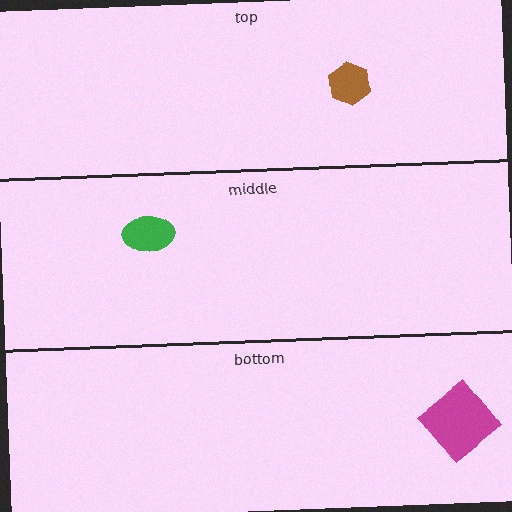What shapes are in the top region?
The brown hexagon.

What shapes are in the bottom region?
The magenta diamond.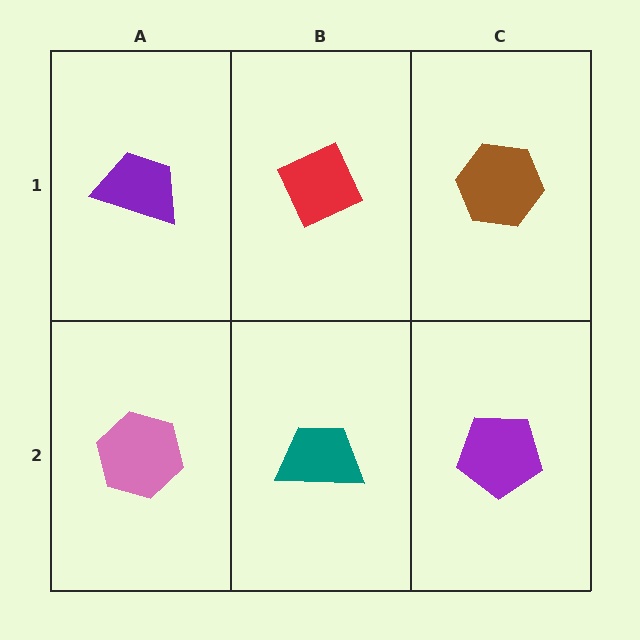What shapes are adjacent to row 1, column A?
A pink hexagon (row 2, column A), a red diamond (row 1, column B).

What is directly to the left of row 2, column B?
A pink hexagon.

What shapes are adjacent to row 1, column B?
A teal trapezoid (row 2, column B), a purple trapezoid (row 1, column A), a brown hexagon (row 1, column C).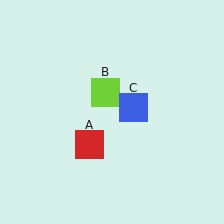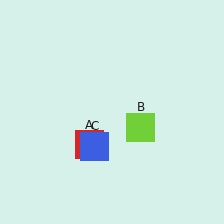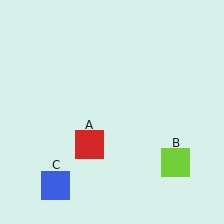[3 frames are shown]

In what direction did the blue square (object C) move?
The blue square (object C) moved down and to the left.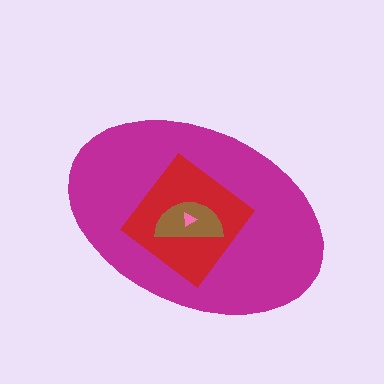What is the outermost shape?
The magenta ellipse.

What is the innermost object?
The pink triangle.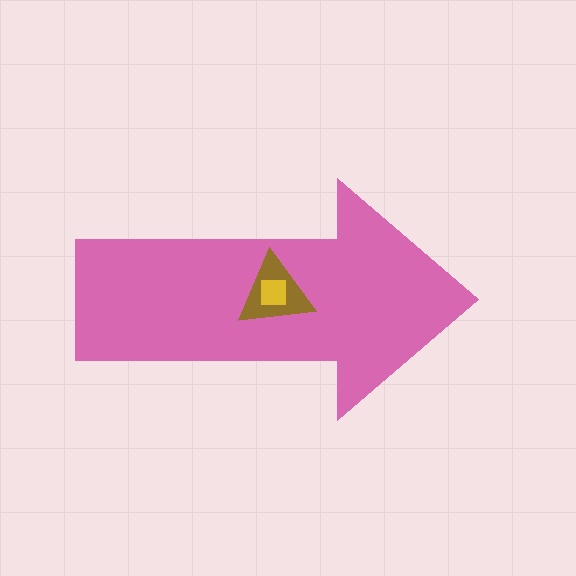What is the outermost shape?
The pink arrow.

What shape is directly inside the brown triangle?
The yellow square.